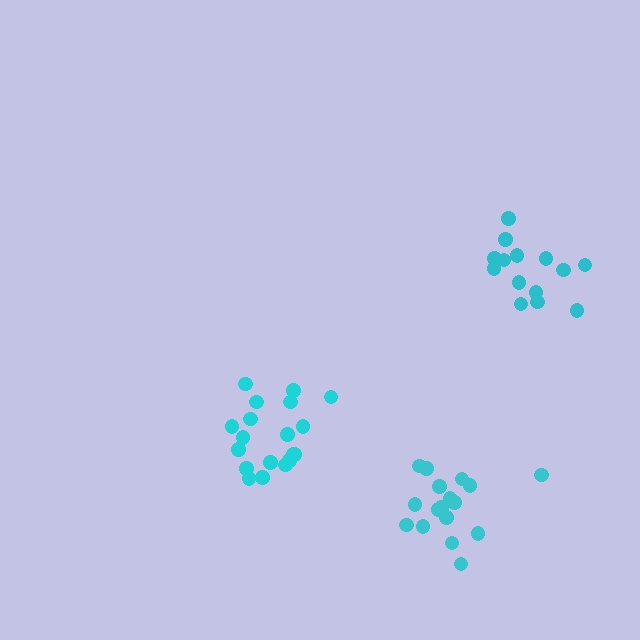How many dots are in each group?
Group 1: 19 dots, Group 2: 17 dots, Group 3: 14 dots (50 total).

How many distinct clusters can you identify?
There are 3 distinct clusters.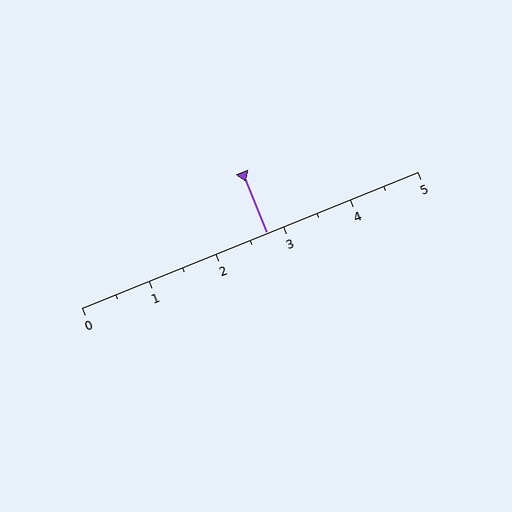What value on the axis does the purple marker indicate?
The marker indicates approximately 2.8.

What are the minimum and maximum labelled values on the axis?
The axis runs from 0 to 5.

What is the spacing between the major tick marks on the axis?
The major ticks are spaced 1 apart.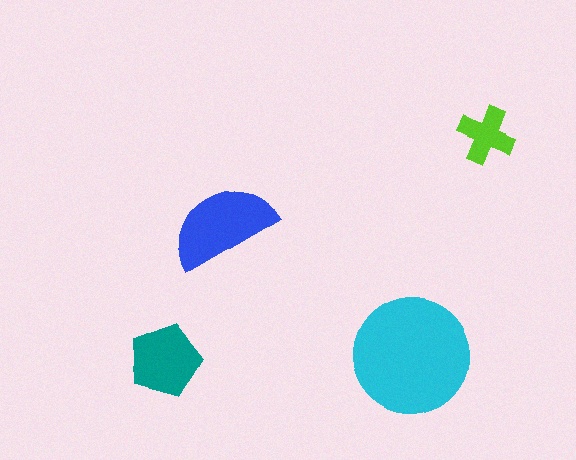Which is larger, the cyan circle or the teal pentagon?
The cyan circle.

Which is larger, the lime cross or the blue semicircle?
The blue semicircle.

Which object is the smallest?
The lime cross.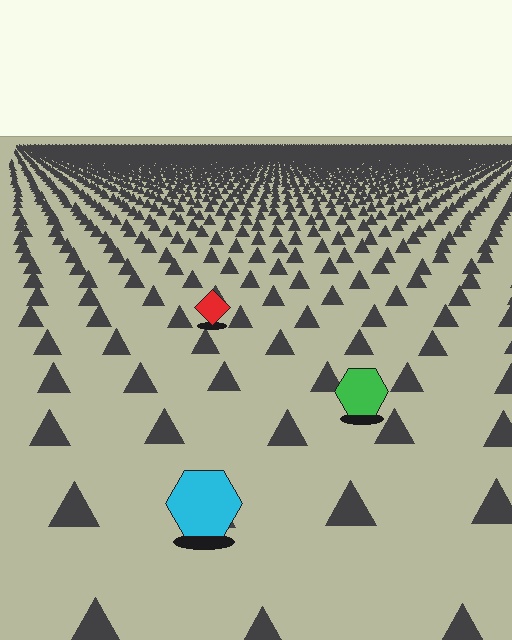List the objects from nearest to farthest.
From nearest to farthest: the cyan hexagon, the green hexagon, the red diamond.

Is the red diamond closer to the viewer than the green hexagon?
No. The green hexagon is closer — you can tell from the texture gradient: the ground texture is coarser near it.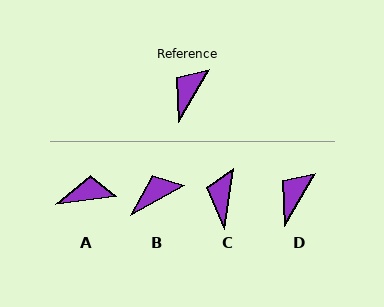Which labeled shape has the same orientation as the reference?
D.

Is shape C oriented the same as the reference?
No, it is off by about 22 degrees.